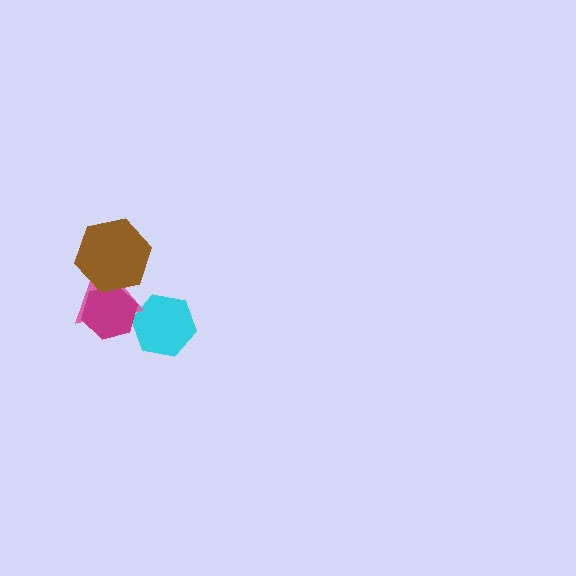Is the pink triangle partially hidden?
Yes, it is partially covered by another shape.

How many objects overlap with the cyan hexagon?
1 object overlaps with the cyan hexagon.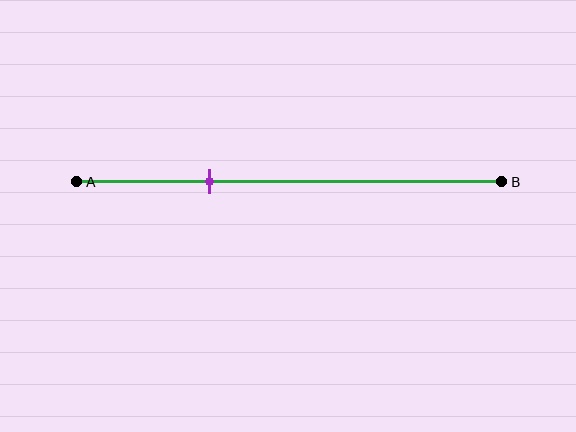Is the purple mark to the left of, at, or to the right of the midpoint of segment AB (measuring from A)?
The purple mark is to the left of the midpoint of segment AB.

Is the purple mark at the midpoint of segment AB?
No, the mark is at about 30% from A, not at the 50% midpoint.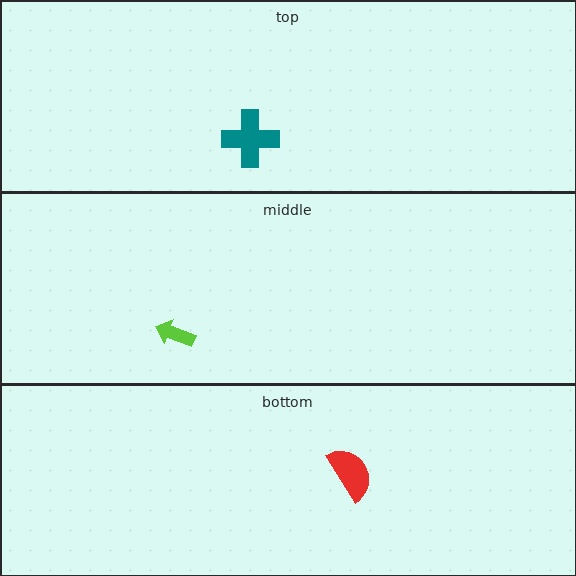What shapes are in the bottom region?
The red semicircle.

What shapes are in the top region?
The teal cross.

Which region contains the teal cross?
The top region.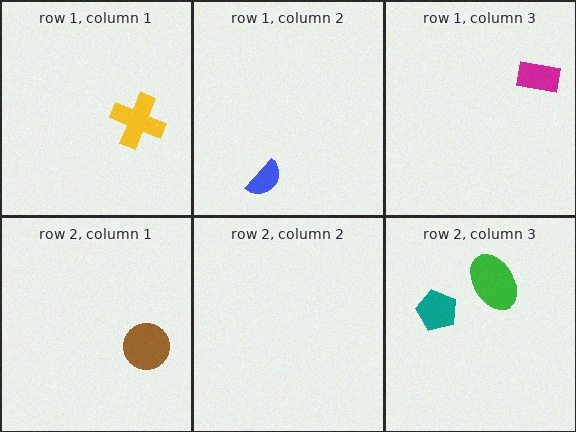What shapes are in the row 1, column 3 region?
The magenta rectangle.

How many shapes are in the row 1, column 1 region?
1.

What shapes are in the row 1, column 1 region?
The yellow cross.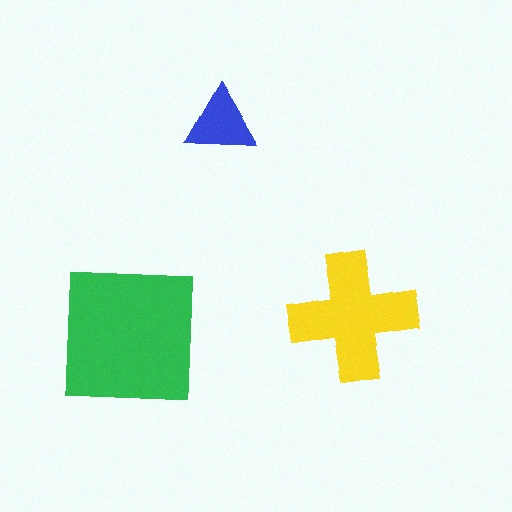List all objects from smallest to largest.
The blue triangle, the yellow cross, the green square.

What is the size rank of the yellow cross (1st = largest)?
2nd.